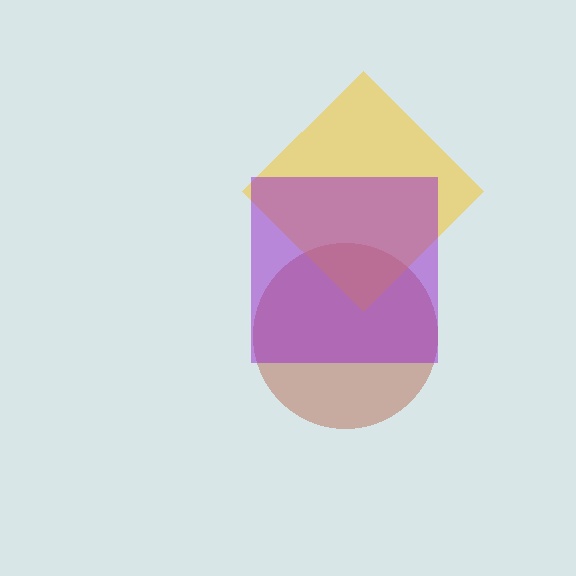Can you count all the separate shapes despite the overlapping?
Yes, there are 3 separate shapes.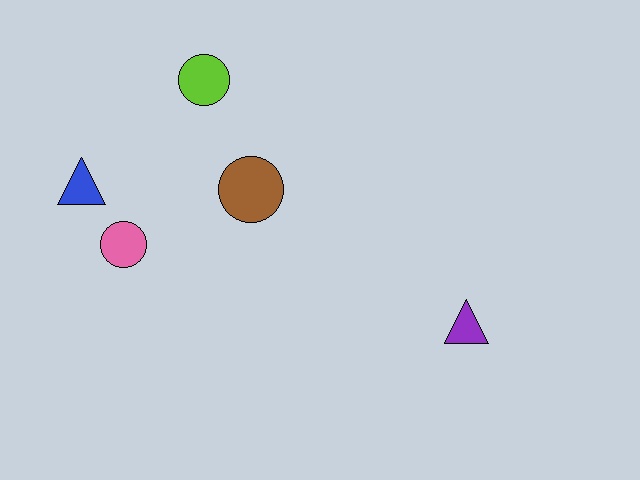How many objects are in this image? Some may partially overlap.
There are 5 objects.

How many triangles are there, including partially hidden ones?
There are 2 triangles.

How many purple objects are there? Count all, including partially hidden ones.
There is 1 purple object.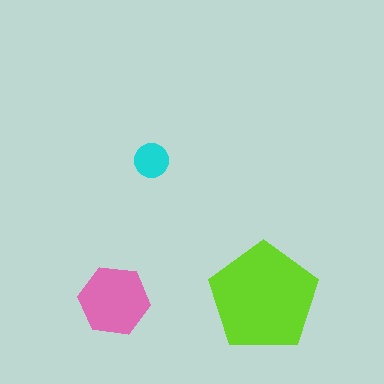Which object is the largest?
The lime pentagon.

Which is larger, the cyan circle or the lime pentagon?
The lime pentagon.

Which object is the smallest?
The cyan circle.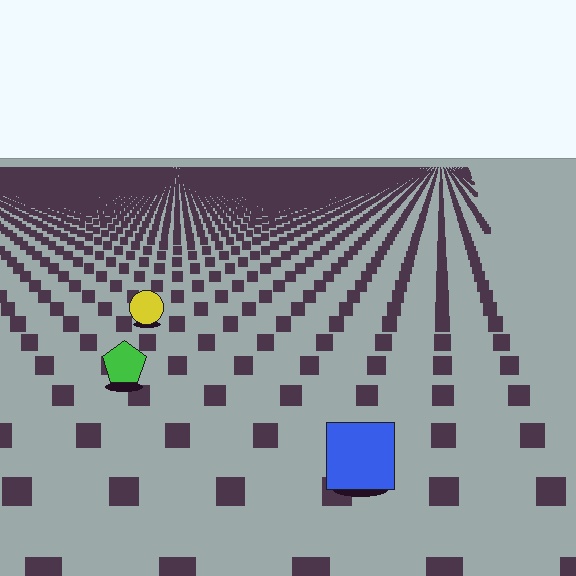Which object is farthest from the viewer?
The yellow circle is farthest from the viewer. It appears smaller and the ground texture around it is denser.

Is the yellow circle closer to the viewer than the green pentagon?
No. The green pentagon is closer — you can tell from the texture gradient: the ground texture is coarser near it.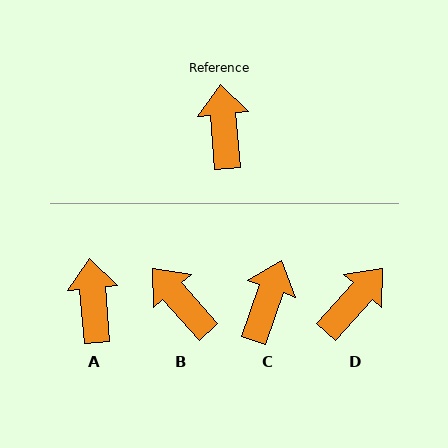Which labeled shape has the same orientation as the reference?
A.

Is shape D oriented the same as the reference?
No, it is off by about 46 degrees.